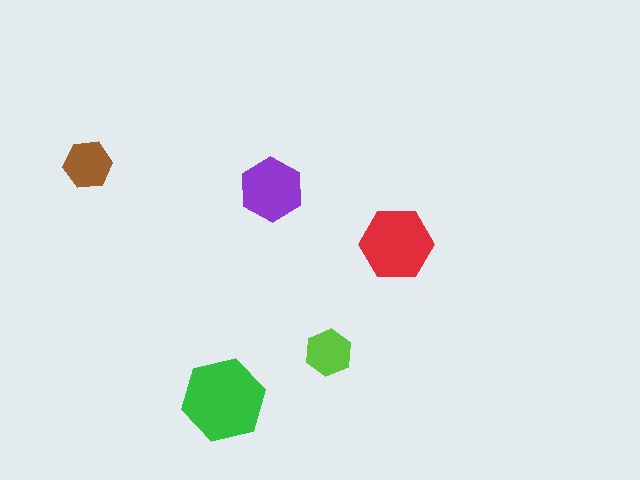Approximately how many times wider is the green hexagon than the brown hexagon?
About 1.5 times wider.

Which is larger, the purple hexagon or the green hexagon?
The green one.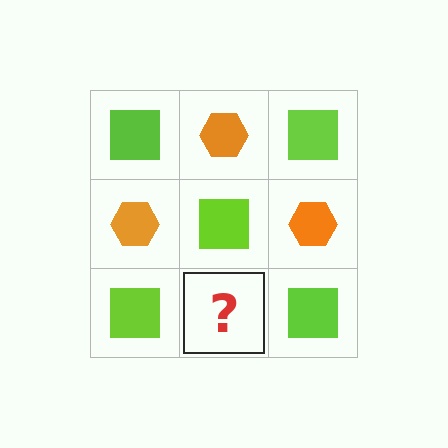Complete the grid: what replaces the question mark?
The question mark should be replaced with an orange hexagon.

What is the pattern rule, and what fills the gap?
The rule is that it alternates lime square and orange hexagon in a checkerboard pattern. The gap should be filled with an orange hexagon.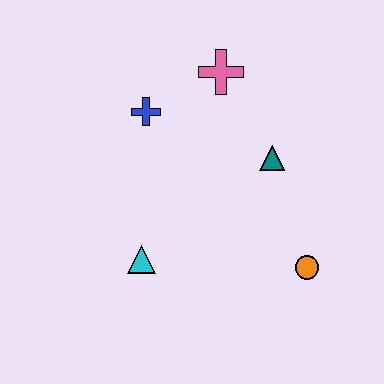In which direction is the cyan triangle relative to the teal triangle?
The cyan triangle is to the left of the teal triangle.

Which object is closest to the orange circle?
The teal triangle is closest to the orange circle.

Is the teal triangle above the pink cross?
No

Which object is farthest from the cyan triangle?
The pink cross is farthest from the cyan triangle.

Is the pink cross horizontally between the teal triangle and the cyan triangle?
Yes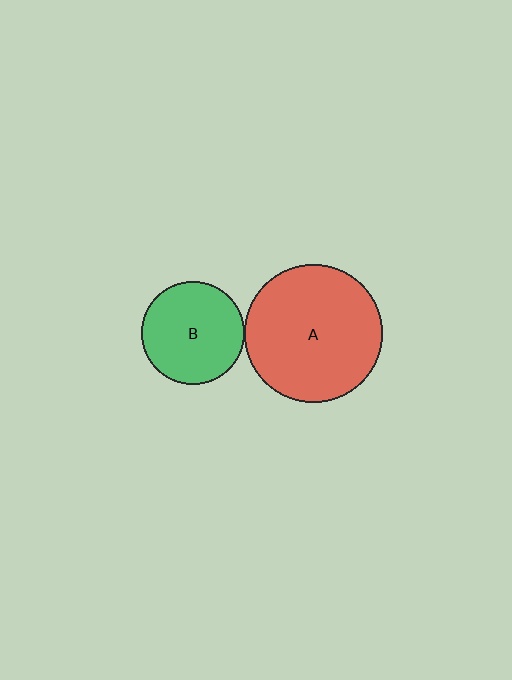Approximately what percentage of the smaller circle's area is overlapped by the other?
Approximately 5%.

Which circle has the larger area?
Circle A (red).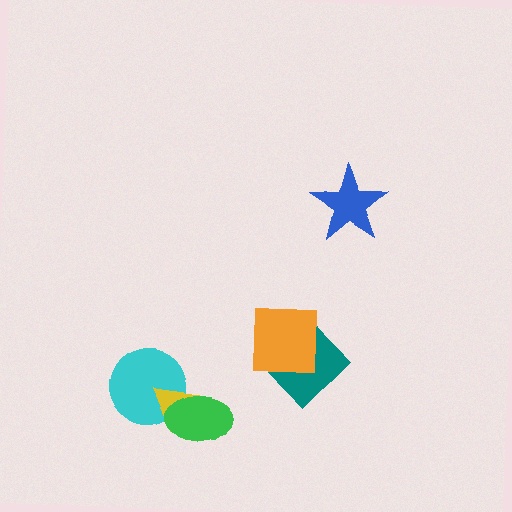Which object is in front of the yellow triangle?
The green ellipse is in front of the yellow triangle.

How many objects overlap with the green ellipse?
2 objects overlap with the green ellipse.